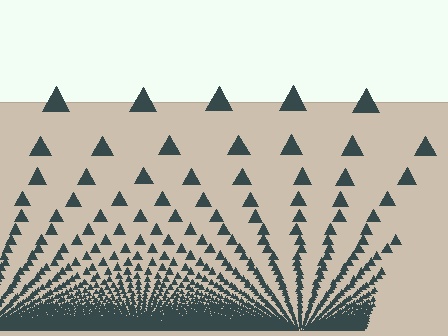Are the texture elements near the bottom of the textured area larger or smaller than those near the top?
Smaller. The gradient is inverted — elements near the bottom are smaller and denser.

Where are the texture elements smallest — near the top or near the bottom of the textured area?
Near the bottom.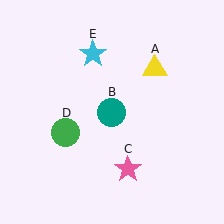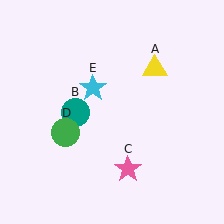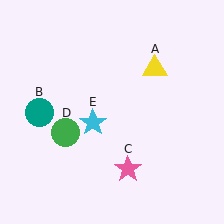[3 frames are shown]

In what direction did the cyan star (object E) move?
The cyan star (object E) moved down.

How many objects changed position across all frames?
2 objects changed position: teal circle (object B), cyan star (object E).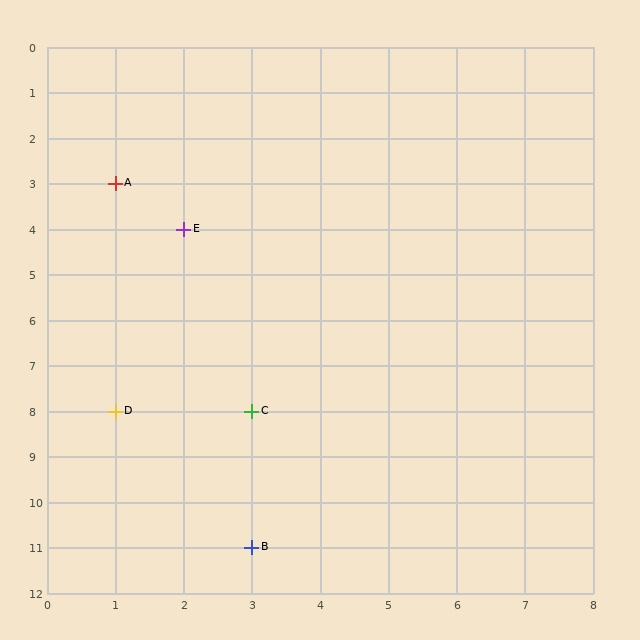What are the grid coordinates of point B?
Point B is at grid coordinates (3, 11).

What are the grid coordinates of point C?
Point C is at grid coordinates (3, 8).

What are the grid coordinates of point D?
Point D is at grid coordinates (1, 8).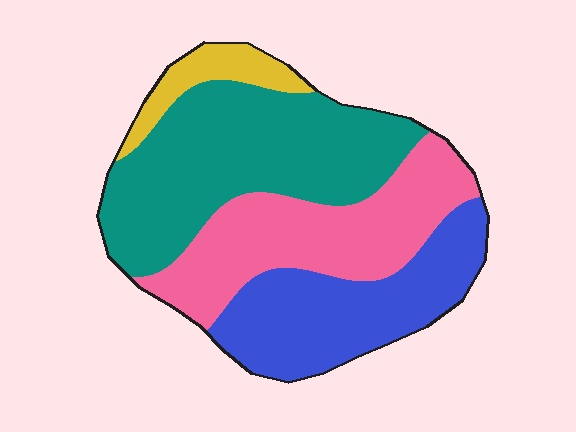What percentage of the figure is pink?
Pink takes up about one quarter (1/4) of the figure.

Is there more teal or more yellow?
Teal.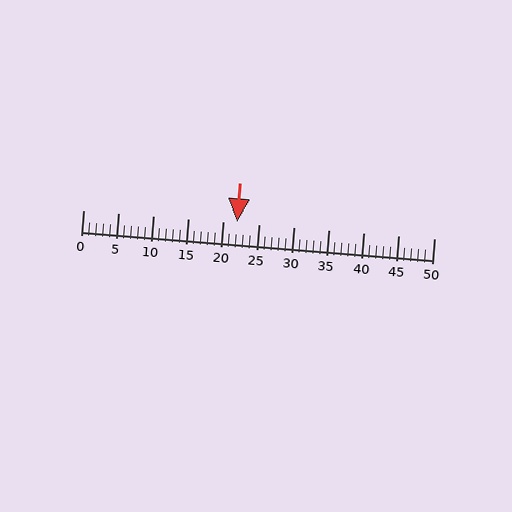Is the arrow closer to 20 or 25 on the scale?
The arrow is closer to 20.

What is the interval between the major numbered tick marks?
The major tick marks are spaced 5 units apart.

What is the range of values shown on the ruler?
The ruler shows values from 0 to 50.